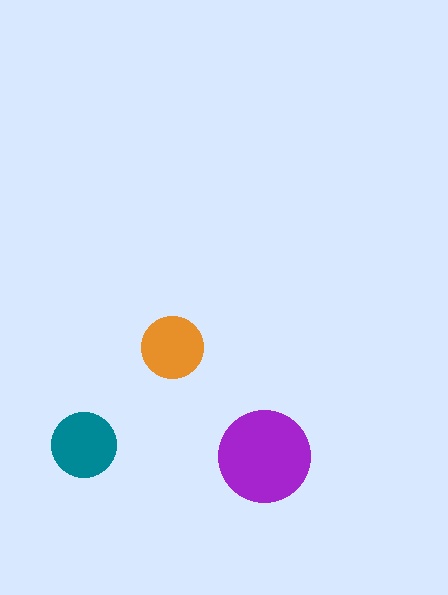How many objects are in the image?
There are 3 objects in the image.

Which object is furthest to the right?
The purple circle is rightmost.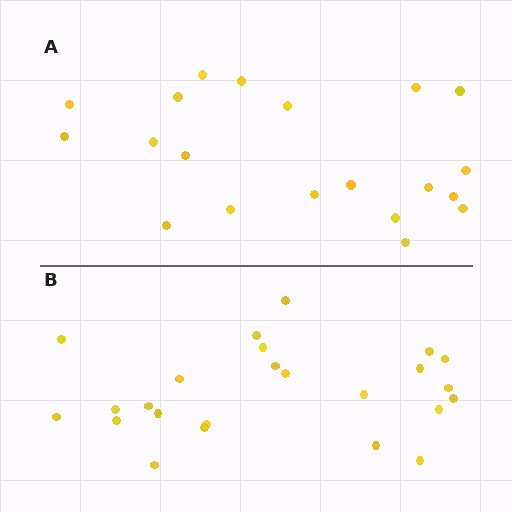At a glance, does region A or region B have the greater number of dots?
Region B (the bottom region) has more dots.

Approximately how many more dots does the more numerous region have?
Region B has about 4 more dots than region A.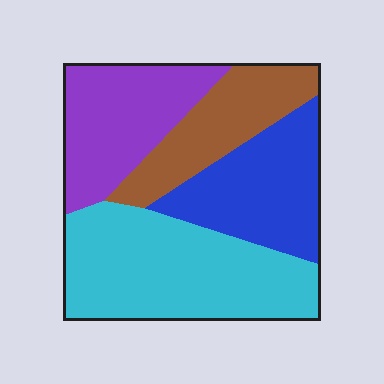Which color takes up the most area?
Cyan, at roughly 35%.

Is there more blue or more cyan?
Cyan.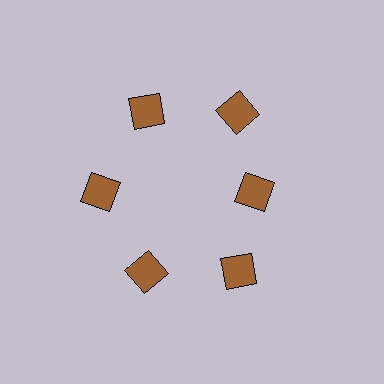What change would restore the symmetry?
The symmetry would be restored by moving it outward, back onto the ring so that all 6 squares sit at equal angles and equal distance from the center.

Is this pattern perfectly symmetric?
No. The 6 brown squares are arranged in a ring, but one element near the 3 o'clock position is pulled inward toward the center, breaking the 6-fold rotational symmetry.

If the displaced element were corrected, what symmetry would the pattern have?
It would have 6-fold rotational symmetry — the pattern would map onto itself every 60 degrees.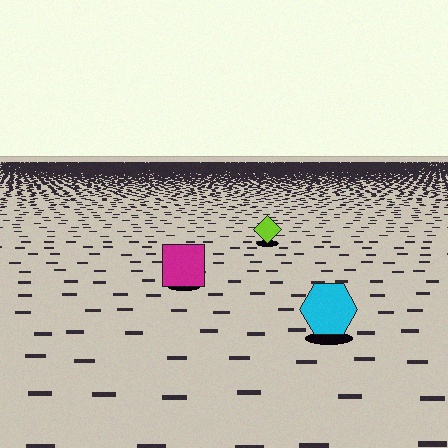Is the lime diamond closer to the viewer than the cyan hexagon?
No. The cyan hexagon is closer — you can tell from the texture gradient: the ground texture is coarser near it.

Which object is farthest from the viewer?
The lime diamond is farthest from the viewer. It appears smaller and the ground texture around it is denser.